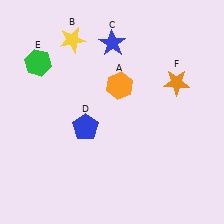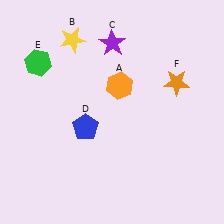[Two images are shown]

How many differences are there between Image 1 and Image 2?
There is 1 difference between the two images.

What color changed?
The star (C) changed from blue in Image 1 to purple in Image 2.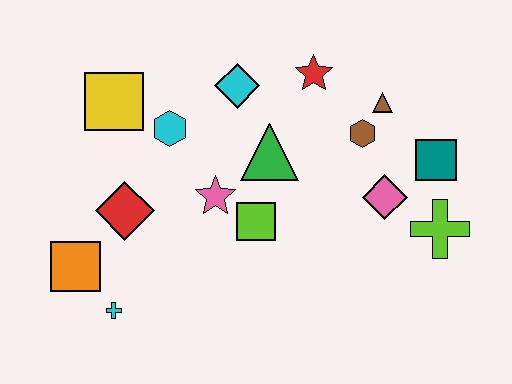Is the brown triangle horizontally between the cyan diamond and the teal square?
Yes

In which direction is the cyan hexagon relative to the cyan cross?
The cyan hexagon is above the cyan cross.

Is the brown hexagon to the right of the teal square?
No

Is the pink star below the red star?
Yes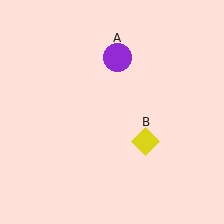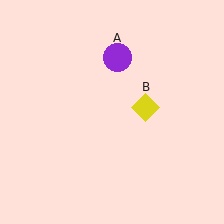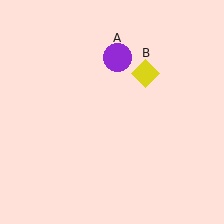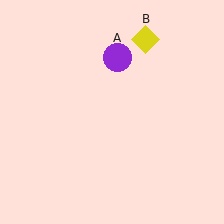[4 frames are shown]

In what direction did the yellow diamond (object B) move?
The yellow diamond (object B) moved up.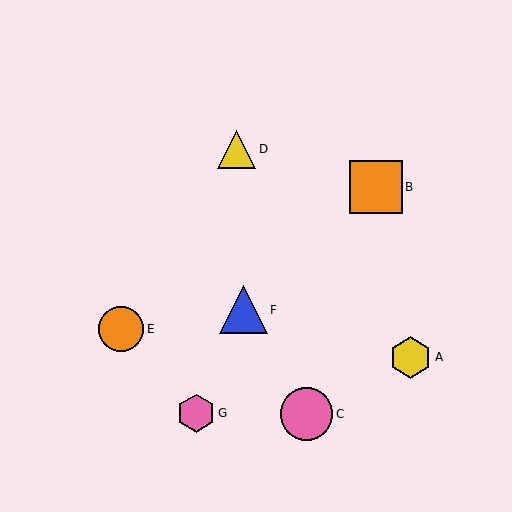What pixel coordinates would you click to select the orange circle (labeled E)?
Click at (121, 329) to select the orange circle E.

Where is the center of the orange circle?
The center of the orange circle is at (121, 329).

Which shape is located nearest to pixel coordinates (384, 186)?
The orange square (labeled B) at (376, 187) is nearest to that location.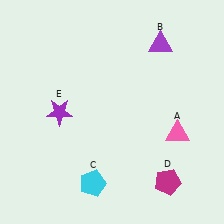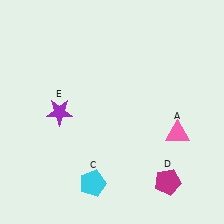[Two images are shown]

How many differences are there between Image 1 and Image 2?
There is 1 difference between the two images.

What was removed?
The purple triangle (B) was removed in Image 2.